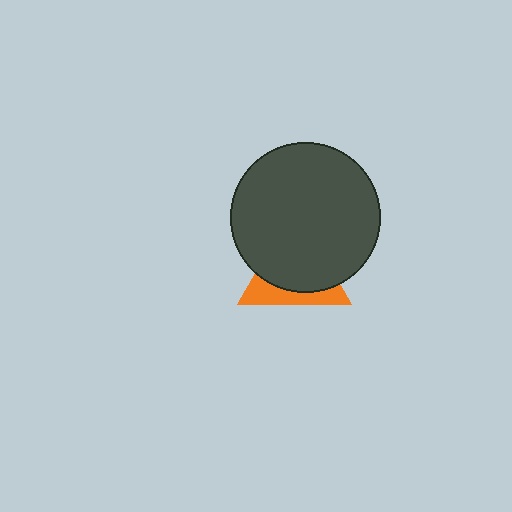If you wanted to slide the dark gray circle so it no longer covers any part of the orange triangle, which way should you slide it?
Slide it up — that is the most direct way to separate the two shapes.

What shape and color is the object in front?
The object in front is a dark gray circle.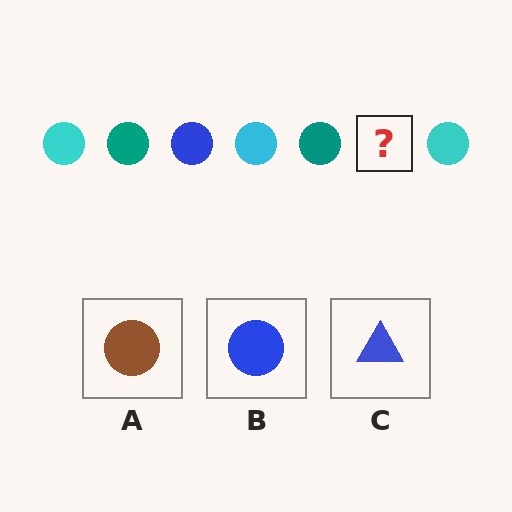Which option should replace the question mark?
Option B.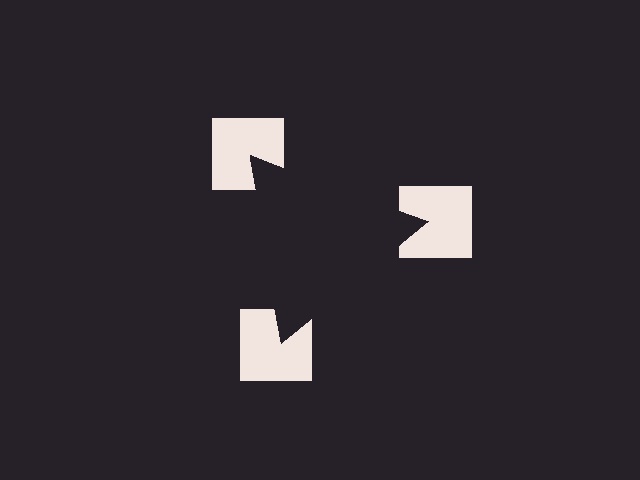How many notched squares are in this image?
There are 3 — one at each vertex of the illusory triangle.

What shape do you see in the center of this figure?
An illusory triangle — its edges are inferred from the aligned wedge cuts in the notched squares, not physically drawn.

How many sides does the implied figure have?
3 sides.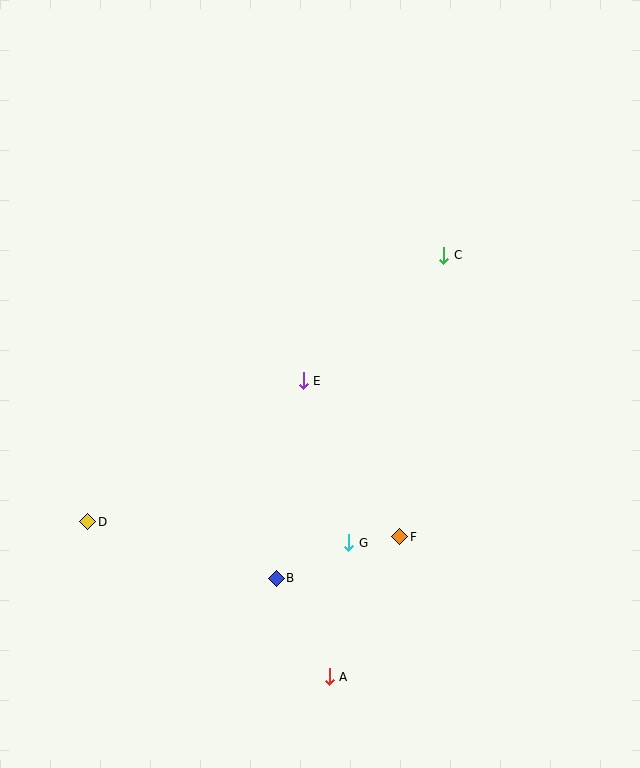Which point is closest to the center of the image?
Point E at (303, 381) is closest to the center.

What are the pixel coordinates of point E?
Point E is at (303, 381).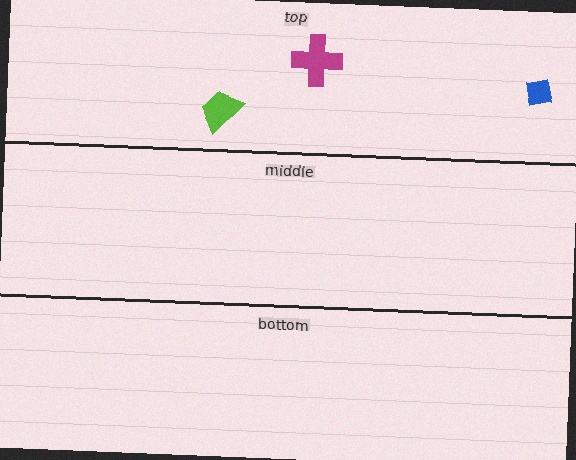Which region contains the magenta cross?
The top region.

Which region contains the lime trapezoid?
The top region.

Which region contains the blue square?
The top region.